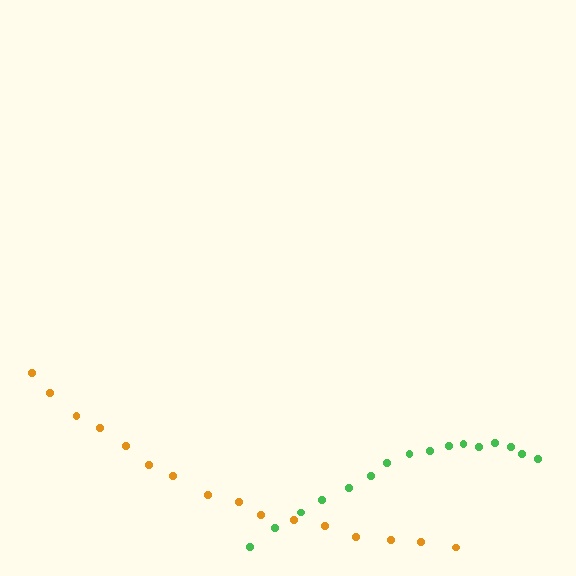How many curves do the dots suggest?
There are 2 distinct paths.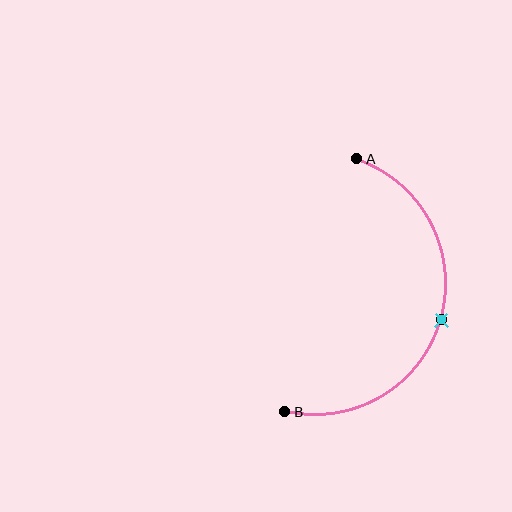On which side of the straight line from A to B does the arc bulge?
The arc bulges to the right of the straight line connecting A and B.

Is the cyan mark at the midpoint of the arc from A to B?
Yes. The cyan mark lies on the arc at equal arc-length from both A and B — it is the arc midpoint.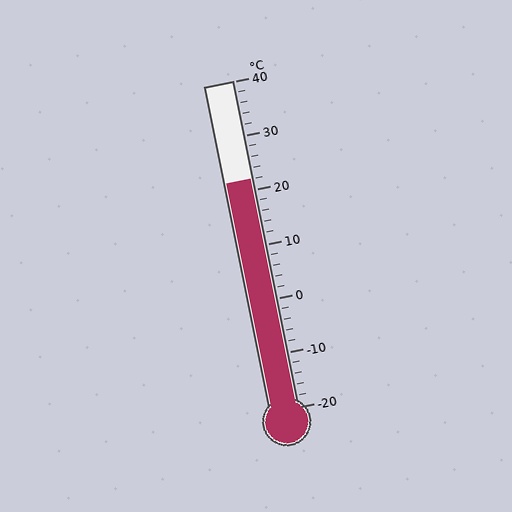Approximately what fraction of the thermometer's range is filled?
The thermometer is filled to approximately 70% of its range.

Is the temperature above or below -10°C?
The temperature is above -10°C.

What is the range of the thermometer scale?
The thermometer scale ranges from -20°C to 40°C.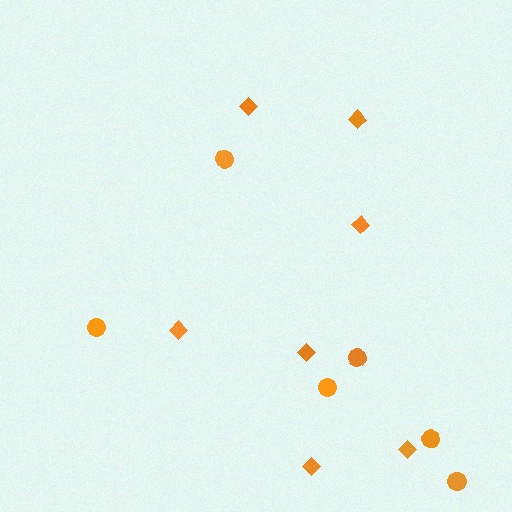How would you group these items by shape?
There are 2 groups: one group of circles (6) and one group of diamonds (7).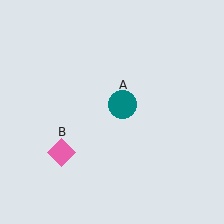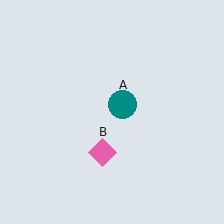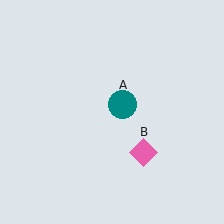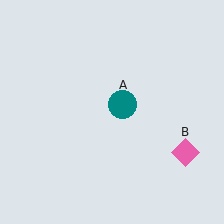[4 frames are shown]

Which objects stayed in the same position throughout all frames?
Teal circle (object A) remained stationary.